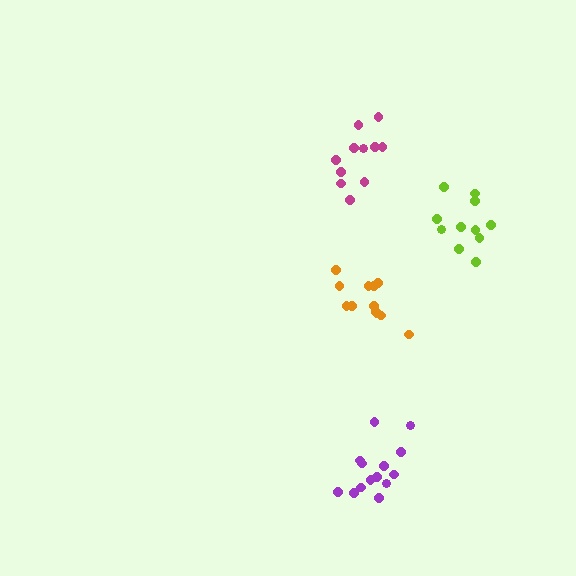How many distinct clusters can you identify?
There are 4 distinct clusters.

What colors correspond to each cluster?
The clusters are colored: purple, lime, magenta, orange.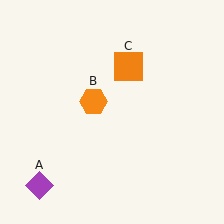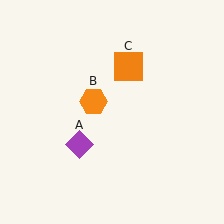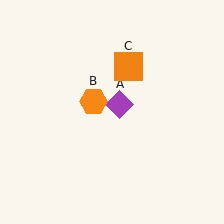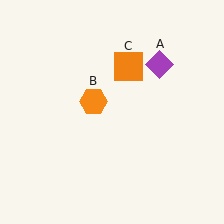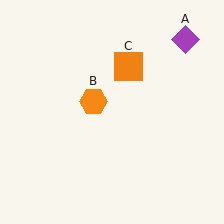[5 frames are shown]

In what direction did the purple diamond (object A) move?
The purple diamond (object A) moved up and to the right.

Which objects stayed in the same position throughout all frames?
Orange hexagon (object B) and orange square (object C) remained stationary.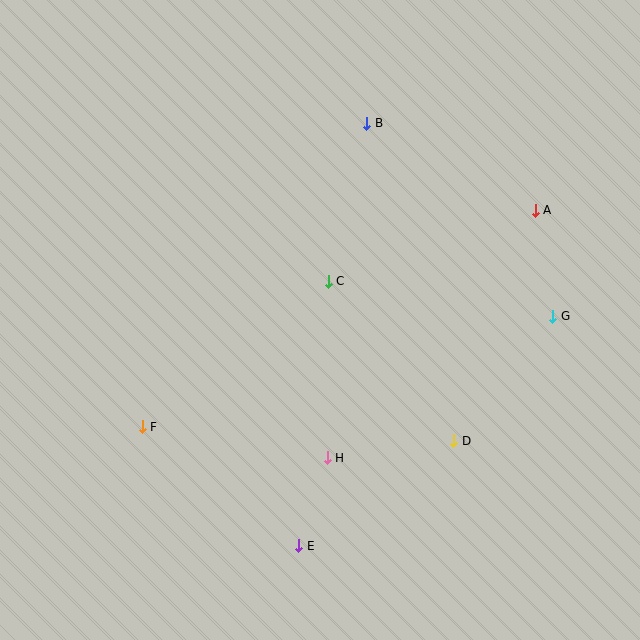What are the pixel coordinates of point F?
Point F is at (142, 427).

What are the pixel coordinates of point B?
Point B is at (367, 123).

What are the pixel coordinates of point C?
Point C is at (328, 281).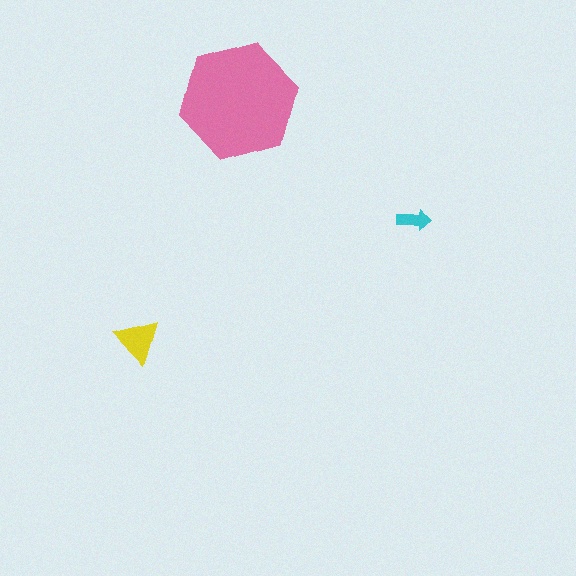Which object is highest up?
The pink hexagon is topmost.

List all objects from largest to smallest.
The pink hexagon, the yellow triangle, the cyan arrow.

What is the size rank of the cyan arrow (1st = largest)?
3rd.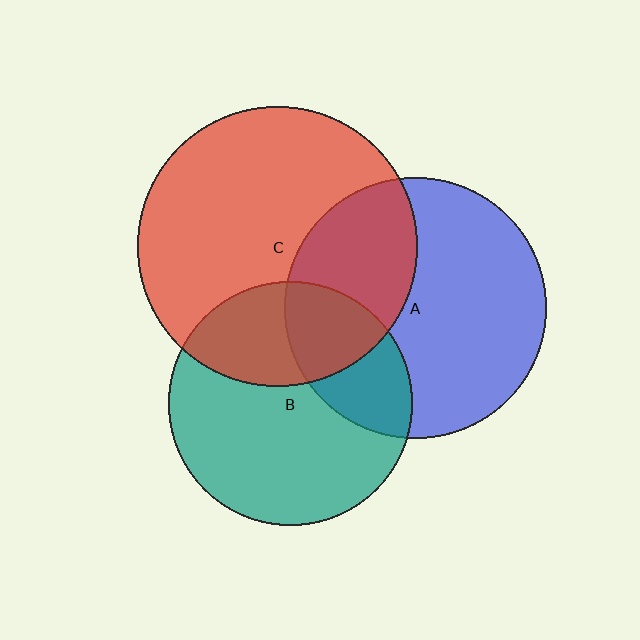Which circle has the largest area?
Circle C (red).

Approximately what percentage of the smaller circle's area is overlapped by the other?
Approximately 35%.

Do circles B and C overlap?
Yes.